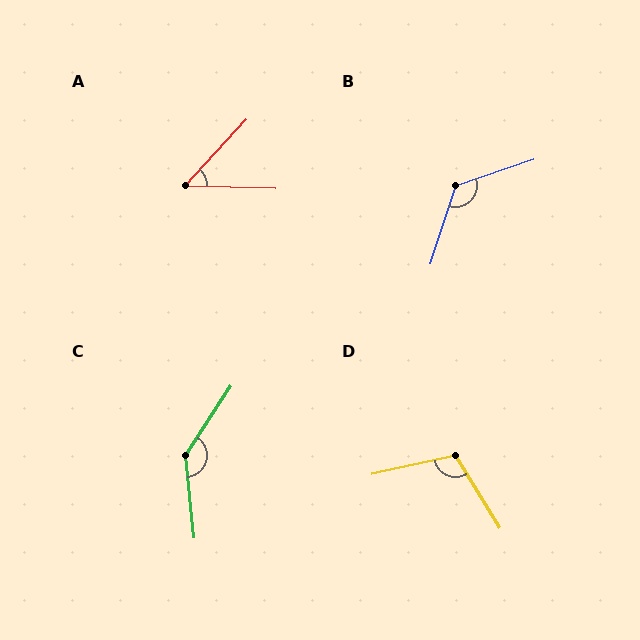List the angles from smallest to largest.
A (49°), D (109°), B (127°), C (141°).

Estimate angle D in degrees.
Approximately 109 degrees.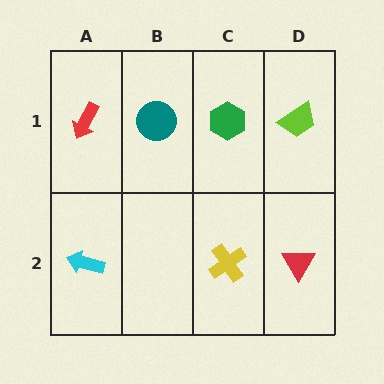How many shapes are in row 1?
4 shapes.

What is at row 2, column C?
A yellow cross.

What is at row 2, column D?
A red triangle.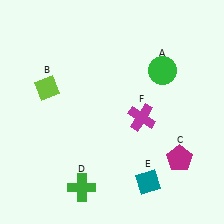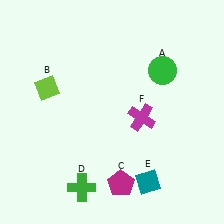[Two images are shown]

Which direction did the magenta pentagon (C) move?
The magenta pentagon (C) moved left.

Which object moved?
The magenta pentagon (C) moved left.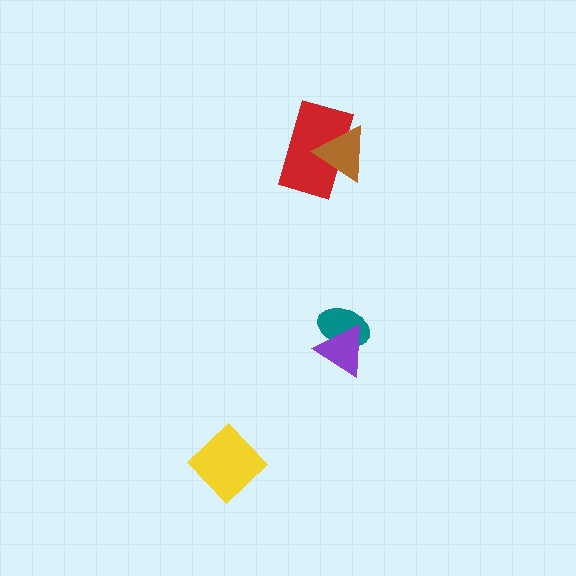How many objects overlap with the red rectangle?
1 object overlaps with the red rectangle.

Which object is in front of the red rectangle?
The brown triangle is in front of the red rectangle.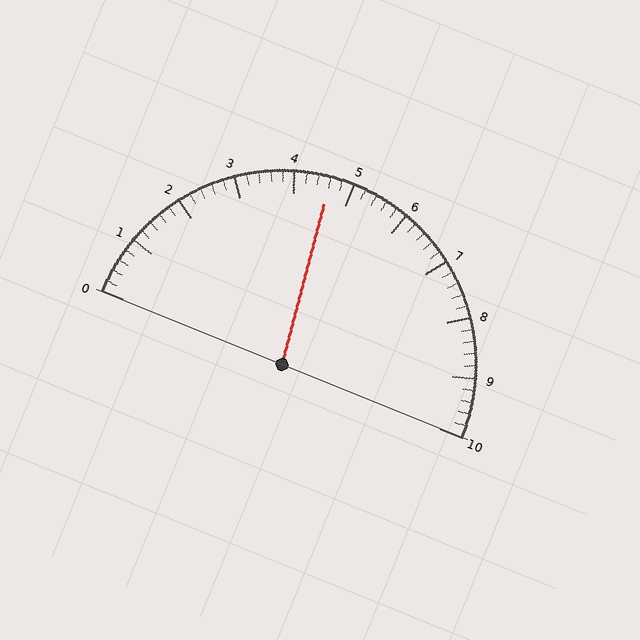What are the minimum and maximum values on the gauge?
The gauge ranges from 0 to 10.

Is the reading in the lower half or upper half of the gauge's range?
The reading is in the lower half of the range (0 to 10).